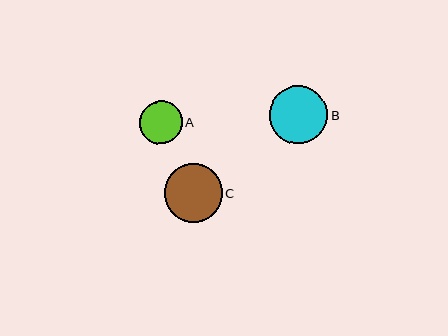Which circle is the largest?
Circle C is the largest with a size of approximately 58 pixels.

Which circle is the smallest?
Circle A is the smallest with a size of approximately 43 pixels.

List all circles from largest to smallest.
From largest to smallest: C, B, A.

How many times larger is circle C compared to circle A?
Circle C is approximately 1.4 times the size of circle A.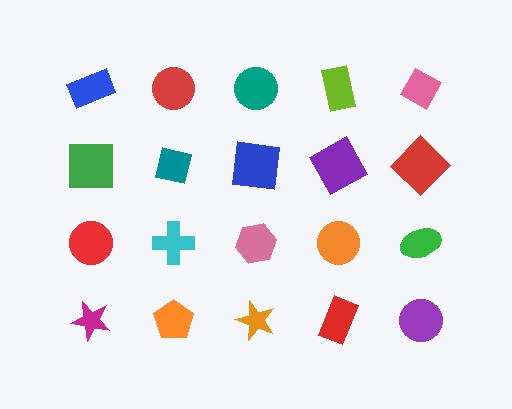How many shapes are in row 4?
5 shapes.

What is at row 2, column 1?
A green square.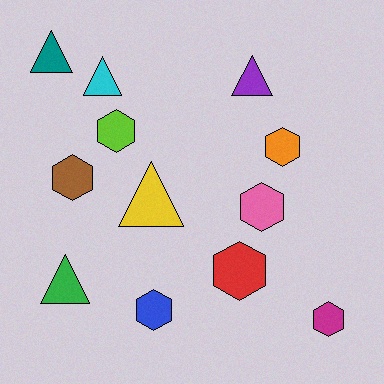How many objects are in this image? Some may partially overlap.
There are 12 objects.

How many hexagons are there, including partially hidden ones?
There are 7 hexagons.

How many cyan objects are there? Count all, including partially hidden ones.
There is 1 cyan object.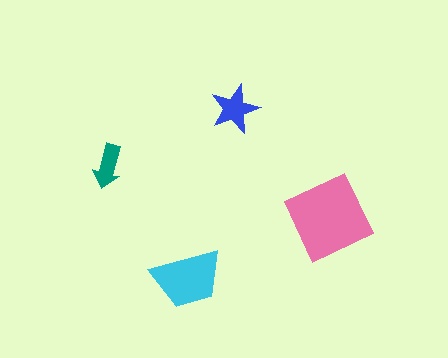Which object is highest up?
The blue star is topmost.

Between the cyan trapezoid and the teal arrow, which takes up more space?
The cyan trapezoid.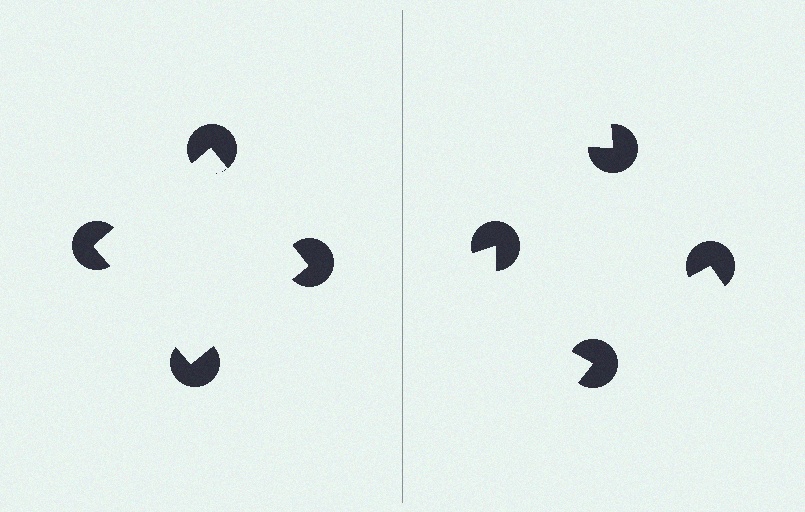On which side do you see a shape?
An illusory square appears on the left side. On the right side the wedge cuts are rotated, so no coherent shape forms.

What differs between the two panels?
The pac-man discs are positioned identically on both sides; only the wedge orientations differ. On the left they align to a square; on the right they are misaligned.